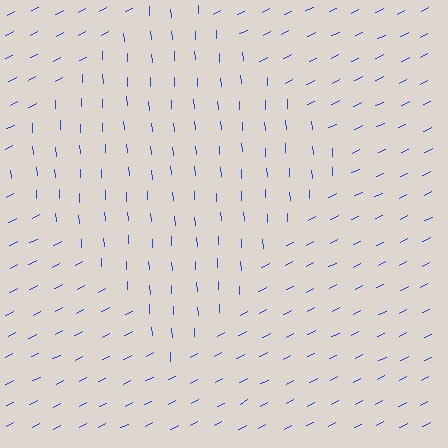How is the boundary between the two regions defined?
The boundary is defined purely by a change in line orientation (approximately 67 degrees difference). All lines are the same color and thickness.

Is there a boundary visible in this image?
Yes, there is a texture boundary formed by a change in line orientation.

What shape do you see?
I see a diamond.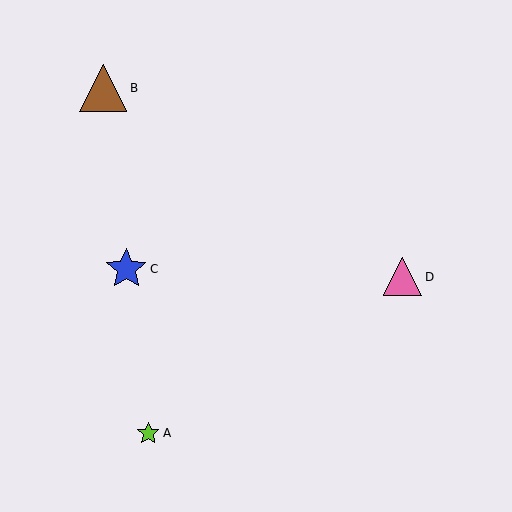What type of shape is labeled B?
Shape B is a brown triangle.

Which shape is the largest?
The brown triangle (labeled B) is the largest.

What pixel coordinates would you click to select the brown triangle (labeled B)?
Click at (103, 88) to select the brown triangle B.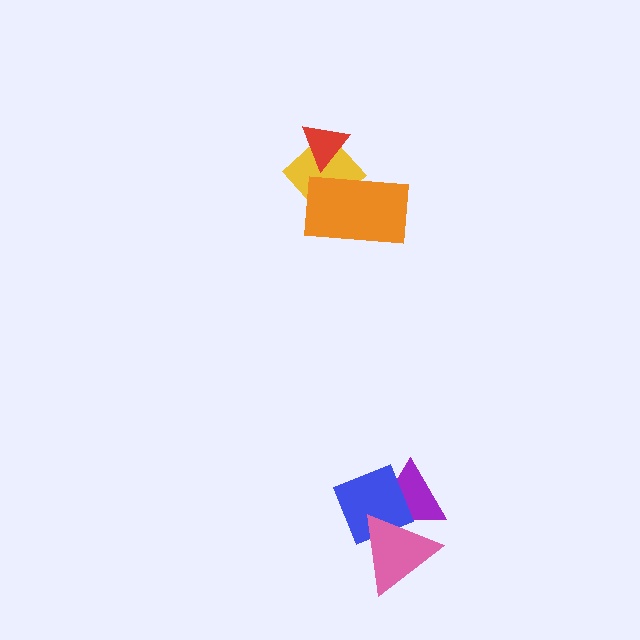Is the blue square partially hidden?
Yes, it is partially covered by another shape.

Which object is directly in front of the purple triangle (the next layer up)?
The blue square is directly in front of the purple triangle.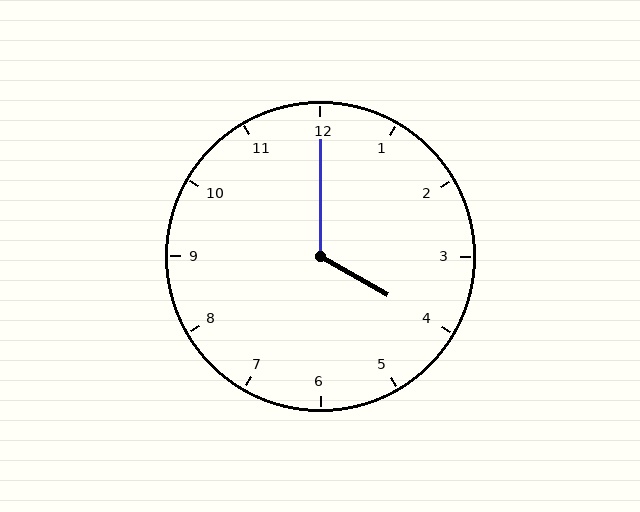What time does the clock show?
4:00.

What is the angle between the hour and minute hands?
Approximately 120 degrees.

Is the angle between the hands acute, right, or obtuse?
It is obtuse.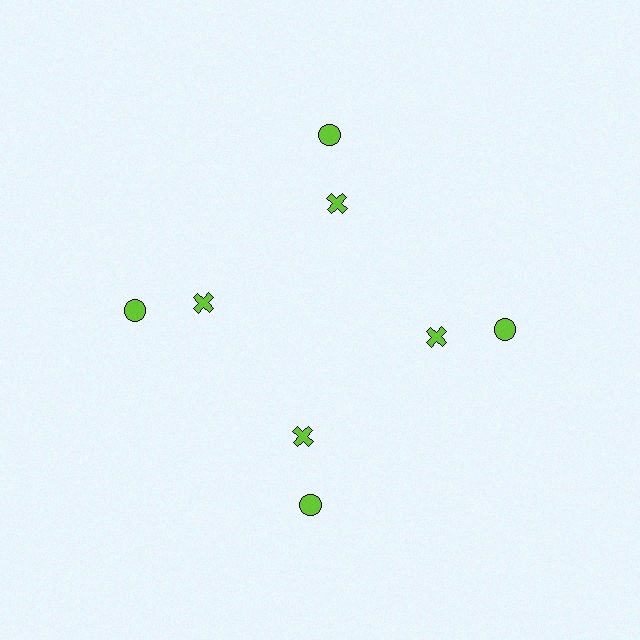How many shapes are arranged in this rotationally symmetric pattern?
There are 8 shapes, arranged in 4 groups of 2.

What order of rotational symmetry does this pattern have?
This pattern has 4-fold rotational symmetry.